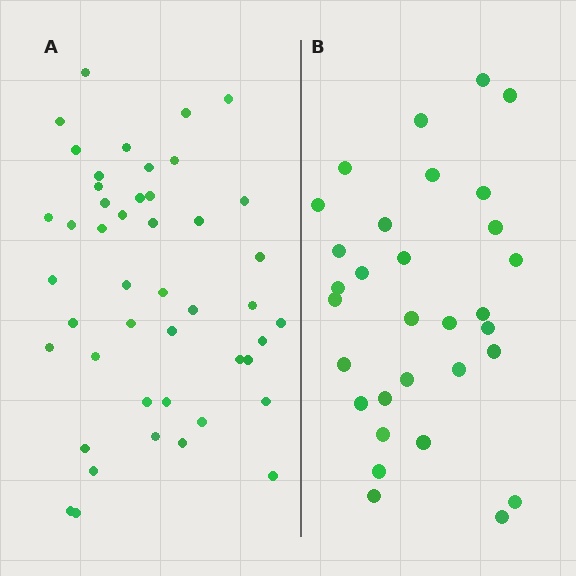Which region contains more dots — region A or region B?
Region A (the left region) has more dots.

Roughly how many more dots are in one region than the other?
Region A has approximately 15 more dots than region B.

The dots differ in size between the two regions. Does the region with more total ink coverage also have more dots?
No. Region B has more total ink coverage because its dots are larger, but region A actually contains more individual dots. Total area can be misleading — the number of items is what matters here.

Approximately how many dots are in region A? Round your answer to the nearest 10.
About 50 dots. (The exact count is 46, which rounds to 50.)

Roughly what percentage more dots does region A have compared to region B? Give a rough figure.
About 50% more.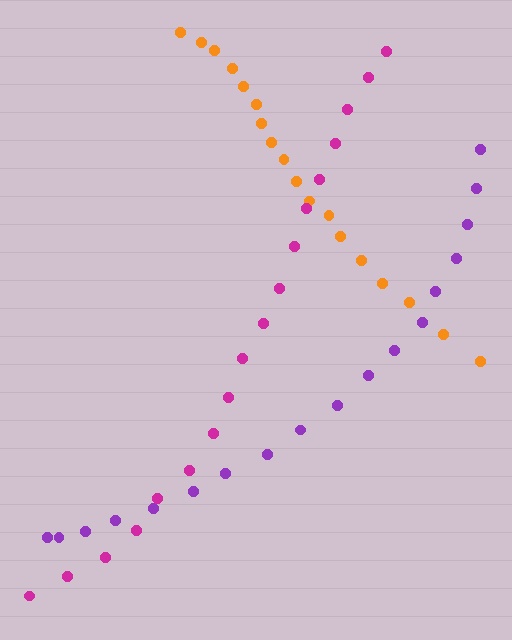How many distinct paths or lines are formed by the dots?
There are 3 distinct paths.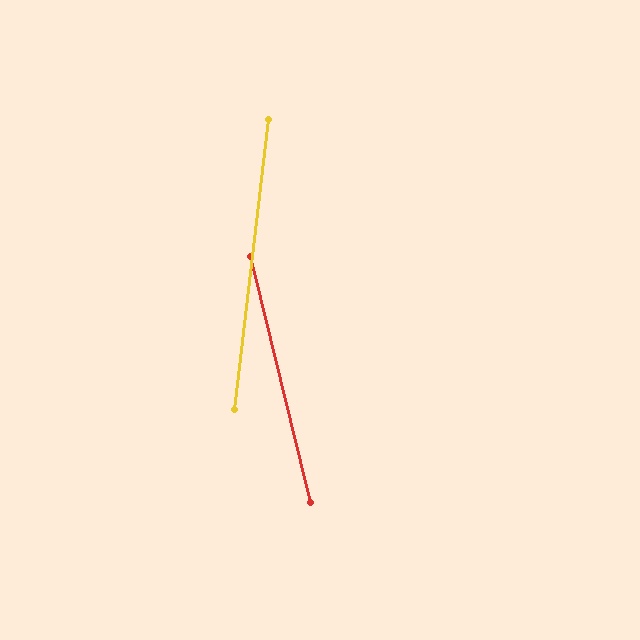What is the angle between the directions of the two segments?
Approximately 21 degrees.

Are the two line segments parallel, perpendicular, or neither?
Neither parallel nor perpendicular — they differ by about 21°.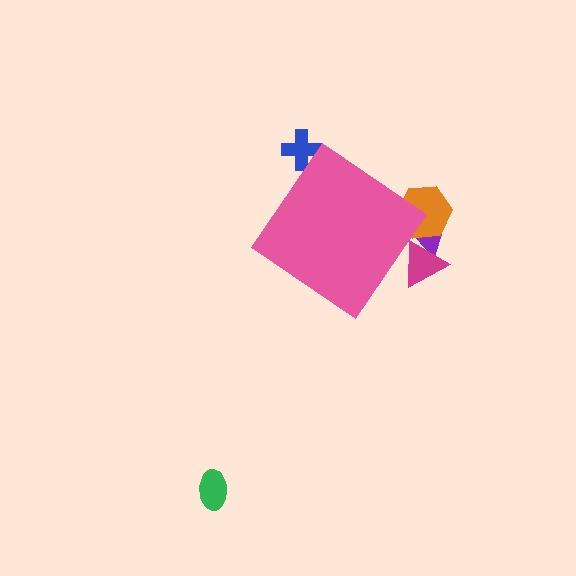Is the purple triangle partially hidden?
Yes, the purple triangle is partially hidden behind the pink diamond.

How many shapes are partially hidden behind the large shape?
4 shapes are partially hidden.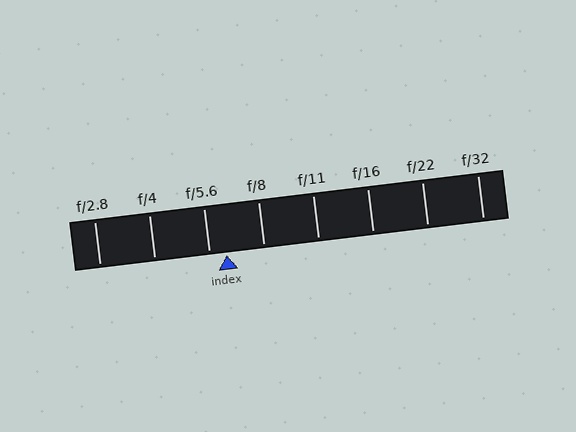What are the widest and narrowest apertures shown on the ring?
The widest aperture shown is f/2.8 and the narrowest is f/32.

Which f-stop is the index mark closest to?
The index mark is closest to f/5.6.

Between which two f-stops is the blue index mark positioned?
The index mark is between f/5.6 and f/8.